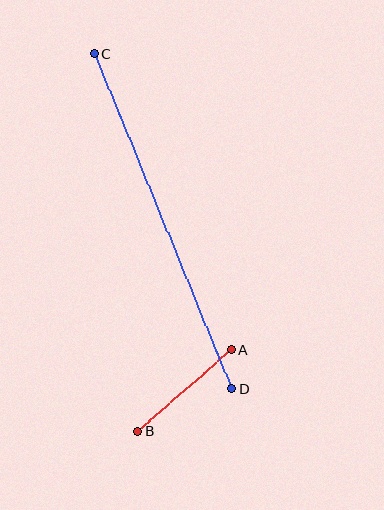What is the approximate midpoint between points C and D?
The midpoint is at approximately (163, 221) pixels.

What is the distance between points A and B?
The distance is approximately 125 pixels.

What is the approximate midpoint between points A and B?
The midpoint is at approximately (184, 391) pixels.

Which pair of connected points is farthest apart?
Points C and D are farthest apart.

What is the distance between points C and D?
The distance is approximately 363 pixels.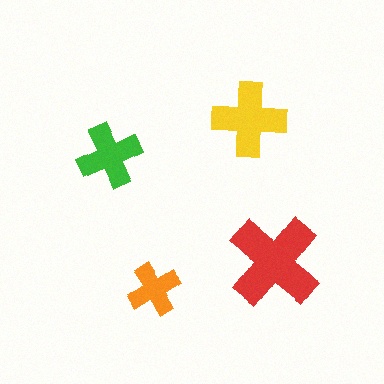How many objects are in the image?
There are 4 objects in the image.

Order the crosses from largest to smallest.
the red one, the yellow one, the green one, the orange one.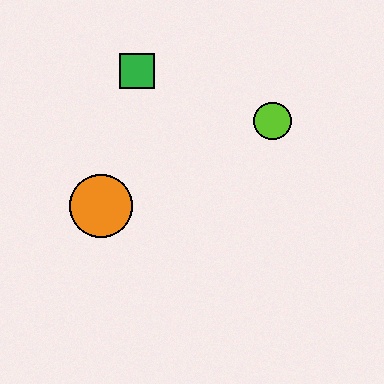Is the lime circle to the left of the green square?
No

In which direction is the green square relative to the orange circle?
The green square is above the orange circle.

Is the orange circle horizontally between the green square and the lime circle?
No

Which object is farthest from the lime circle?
The orange circle is farthest from the lime circle.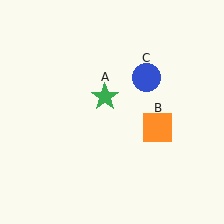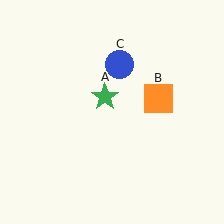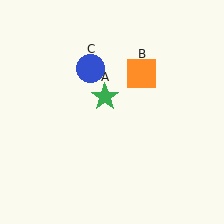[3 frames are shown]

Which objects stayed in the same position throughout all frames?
Green star (object A) remained stationary.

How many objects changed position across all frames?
2 objects changed position: orange square (object B), blue circle (object C).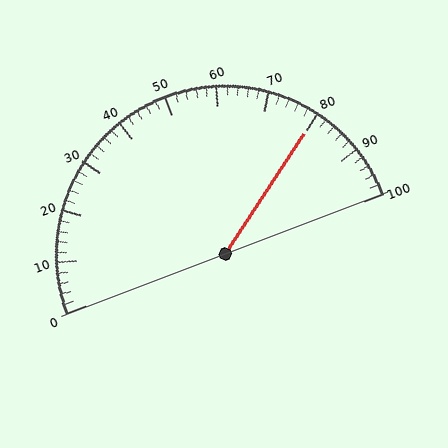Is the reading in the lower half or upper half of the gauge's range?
The reading is in the upper half of the range (0 to 100).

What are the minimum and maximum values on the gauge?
The gauge ranges from 0 to 100.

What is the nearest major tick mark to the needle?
The nearest major tick mark is 80.